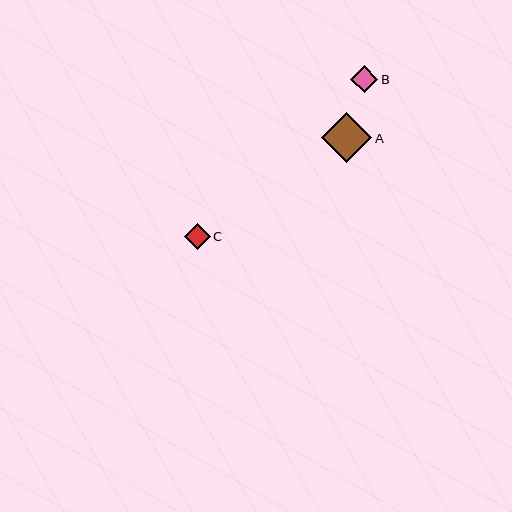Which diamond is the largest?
Diamond A is the largest with a size of approximately 50 pixels.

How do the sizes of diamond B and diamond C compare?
Diamond B and diamond C are approximately the same size.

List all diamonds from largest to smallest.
From largest to smallest: A, B, C.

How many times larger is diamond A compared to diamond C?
Diamond A is approximately 1.9 times the size of diamond C.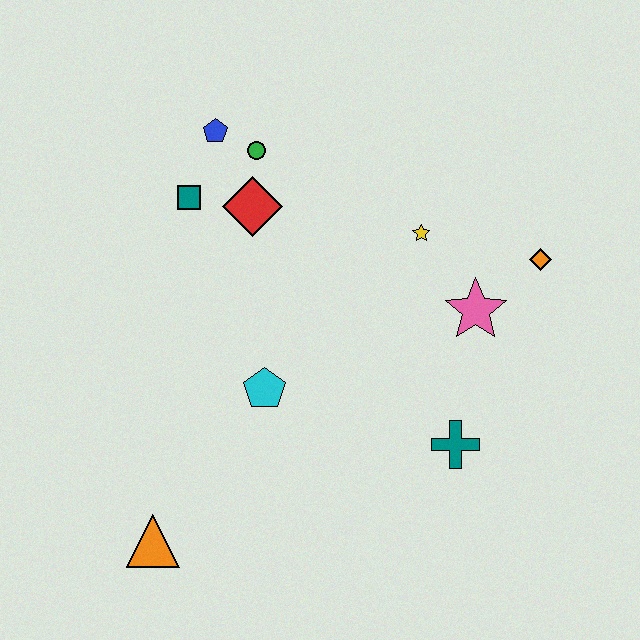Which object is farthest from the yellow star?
The orange triangle is farthest from the yellow star.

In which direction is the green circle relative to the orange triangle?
The green circle is above the orange triangle.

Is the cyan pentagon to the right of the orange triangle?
Yes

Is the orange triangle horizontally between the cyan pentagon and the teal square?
No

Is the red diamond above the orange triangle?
Yes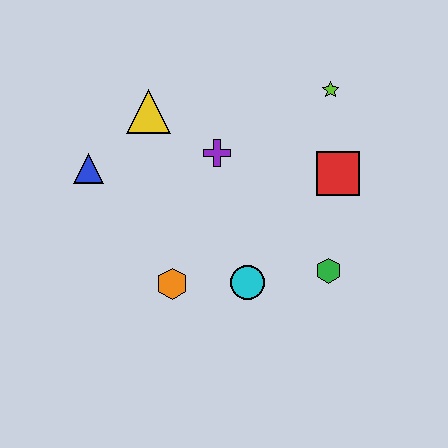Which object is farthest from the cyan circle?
The lime star is farthest from the cyan circle.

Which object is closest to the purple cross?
The yellow triangle is closest to the purple cross.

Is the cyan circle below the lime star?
Yes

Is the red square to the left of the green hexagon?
No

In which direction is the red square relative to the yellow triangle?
The red square is to the right of the yellow triangle.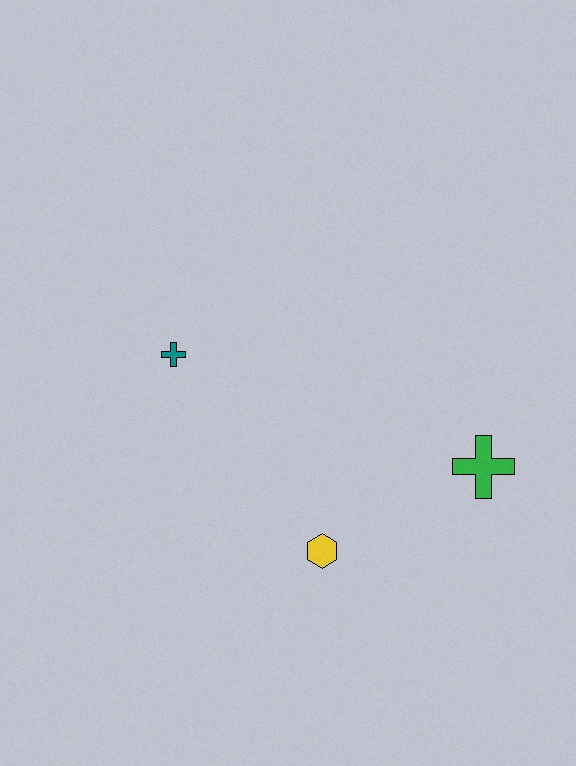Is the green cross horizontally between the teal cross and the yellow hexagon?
No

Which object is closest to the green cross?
The yellow hexagon is closest to the green cross.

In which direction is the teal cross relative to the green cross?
The teal cross is to the left of the green cross.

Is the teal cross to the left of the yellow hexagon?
Yes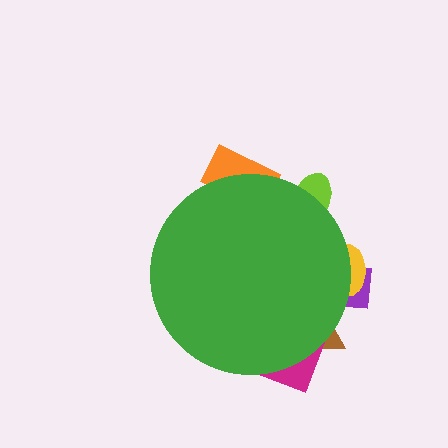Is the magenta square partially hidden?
Yes, the magenta square is partially hidden behind the green circle.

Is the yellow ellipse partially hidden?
Yes, the yellow ellipse is partially hidden behind the green circle.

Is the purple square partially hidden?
Yes, the purple square is partially hidden behind the green circle.